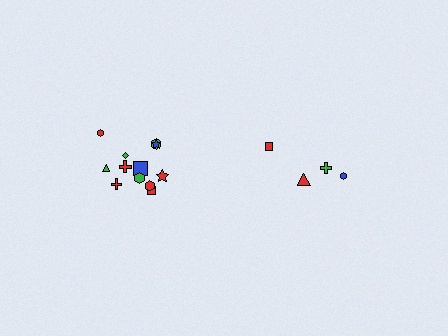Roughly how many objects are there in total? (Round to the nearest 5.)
Roughly 15 objects in total.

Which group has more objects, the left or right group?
The left group.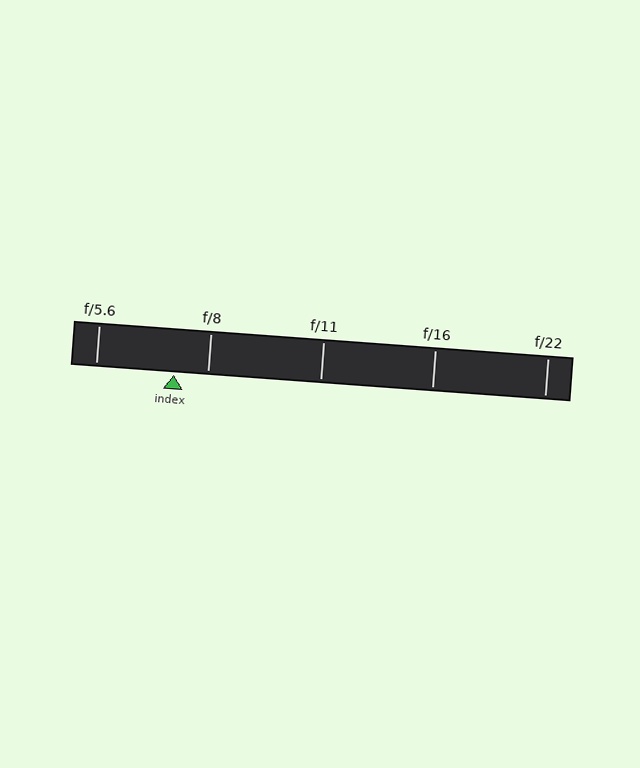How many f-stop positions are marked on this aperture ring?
There are 5 f-stop positions marked.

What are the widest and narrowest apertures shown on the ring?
The widest aperture shown is f/5.6 and the narrowest is f/22.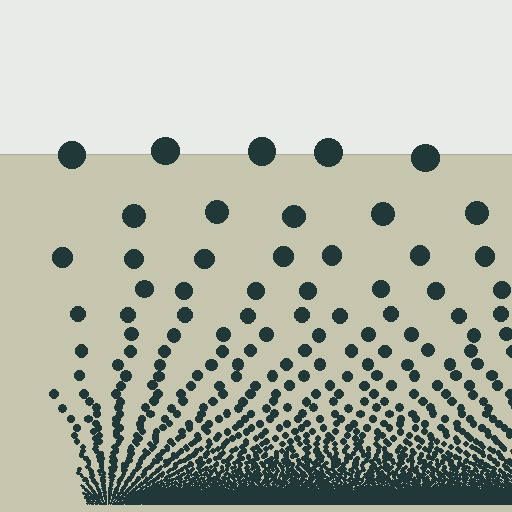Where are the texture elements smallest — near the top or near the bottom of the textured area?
Near the bottom.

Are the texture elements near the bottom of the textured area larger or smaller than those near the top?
Smaller. The gradient is inverted — elements near the bottom are smaller and denser.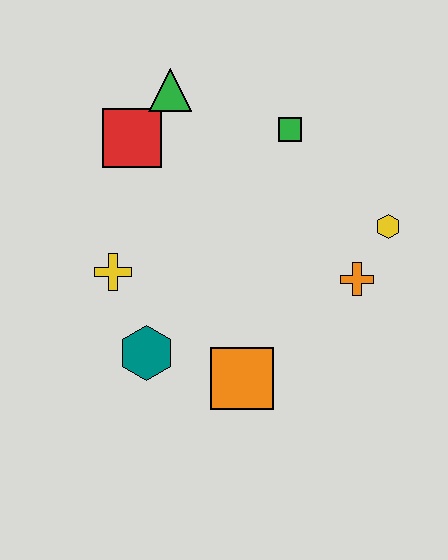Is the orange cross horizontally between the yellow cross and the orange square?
No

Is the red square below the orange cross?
No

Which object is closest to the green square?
The green triangle is closest to the green square.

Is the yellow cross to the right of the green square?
No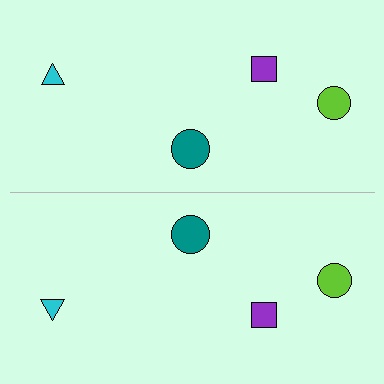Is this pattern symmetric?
Yes, this pattern has bilateral (reflection) symmetry.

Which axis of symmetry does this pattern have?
The pattern has a horizontal axis of symmetry running through the center of the image.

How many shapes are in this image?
There are 8 shapes in this image.